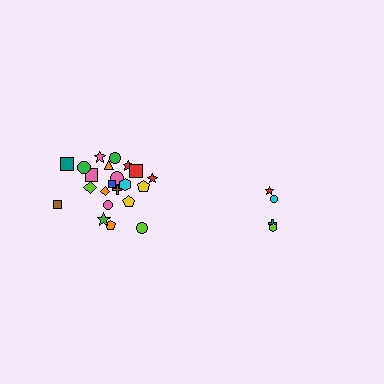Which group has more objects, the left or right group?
The left group.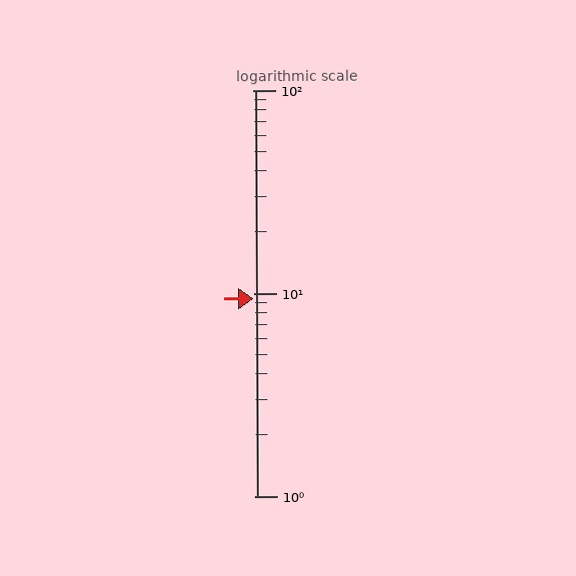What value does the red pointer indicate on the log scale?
The pointer indicates approximately 9.4.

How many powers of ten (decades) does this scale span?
The scale spans 2 decades, from 1 to 100.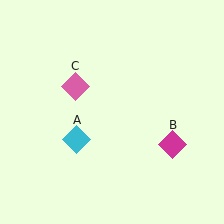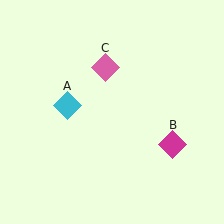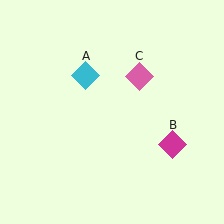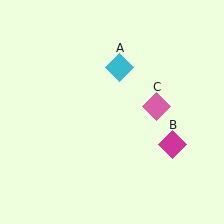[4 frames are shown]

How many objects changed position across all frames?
2 objects changed position: cyan diamond (object A), pink diamond (object C).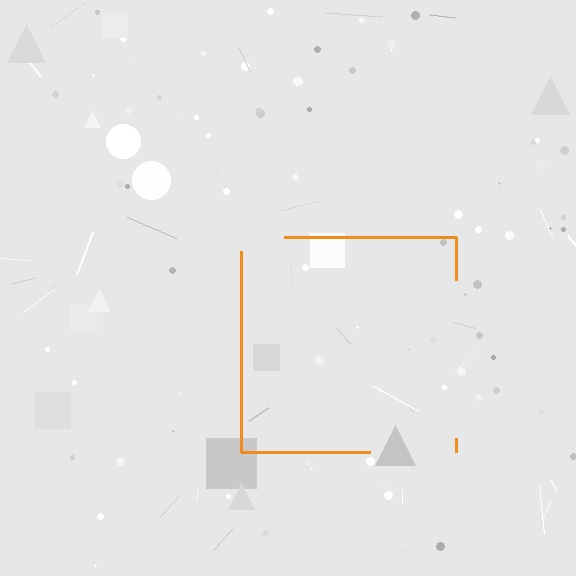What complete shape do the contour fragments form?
The contour fragments form a square.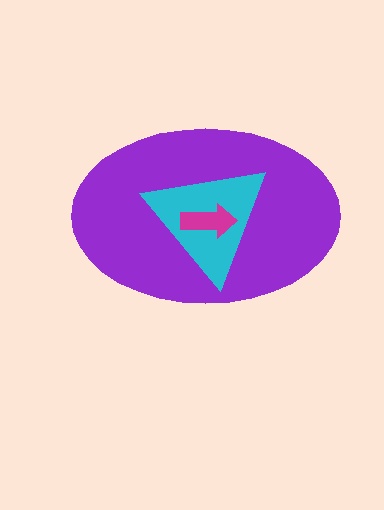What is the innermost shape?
The magenta arrow.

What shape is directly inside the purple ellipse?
The cyan triangle.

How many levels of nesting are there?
3.